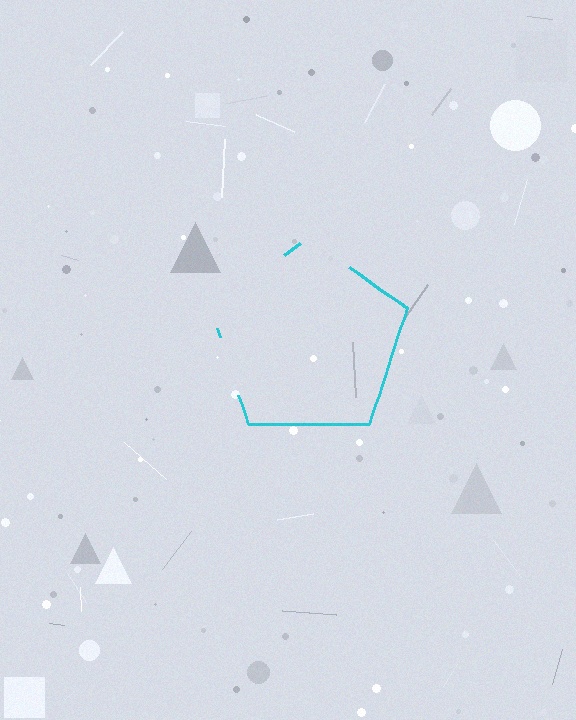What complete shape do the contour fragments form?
The contour fragments form a pentagon.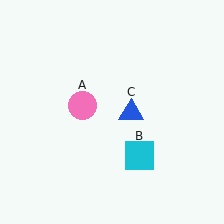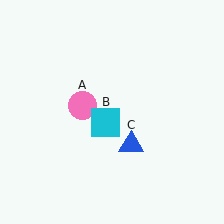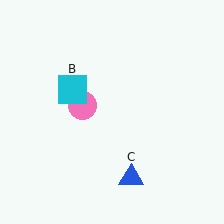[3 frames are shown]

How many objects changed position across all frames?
2 objects changed position: cyan square (object B), blue triangle (object C).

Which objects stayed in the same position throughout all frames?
Pink circle (object A) remained stationary.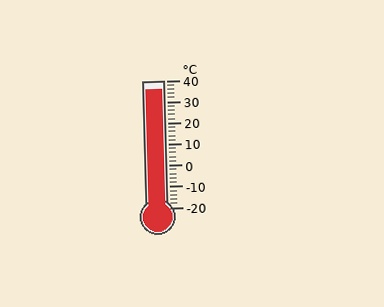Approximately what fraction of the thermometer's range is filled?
The thermometer is filled to approximately 95% of its range.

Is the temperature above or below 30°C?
The temperature is above 30°C.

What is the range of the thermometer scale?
The thermometer scale ranges from -20°C to 40°C.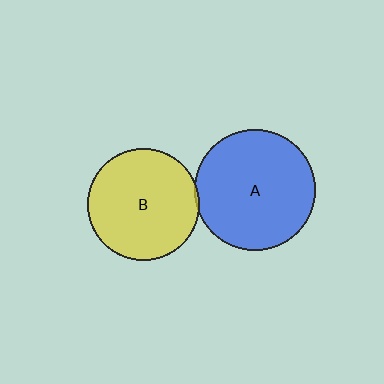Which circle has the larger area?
Circle A (blue).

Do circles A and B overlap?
Yes.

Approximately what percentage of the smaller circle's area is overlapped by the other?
Approximately 5%.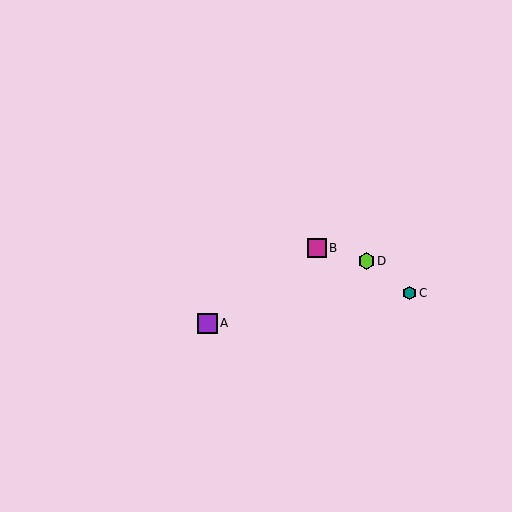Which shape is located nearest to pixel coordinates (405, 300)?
The teal hexagon (labeled C) at (409, 293) is nearest to that location.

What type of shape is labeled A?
Shape A is a purple square.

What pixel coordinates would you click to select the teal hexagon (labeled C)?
Click at (409, 293) to select the teal hexagon C.